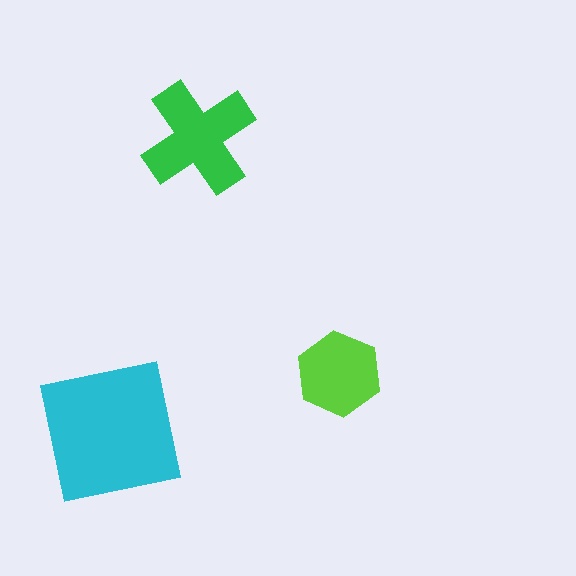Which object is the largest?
The cyan square.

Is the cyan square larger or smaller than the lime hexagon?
Larger.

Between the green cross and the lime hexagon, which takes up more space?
The green cross.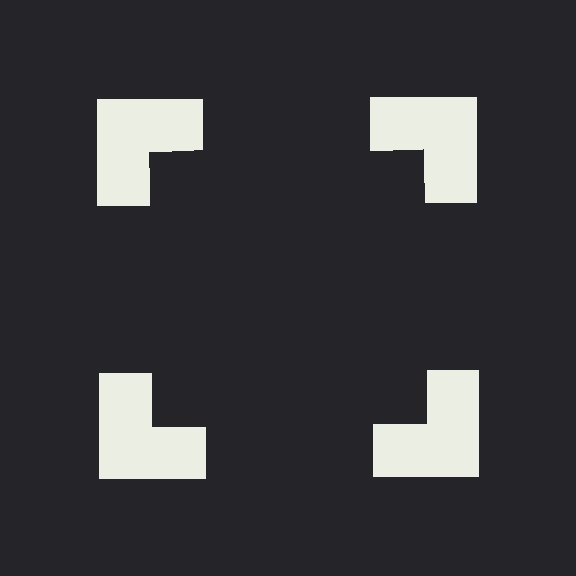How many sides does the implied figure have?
4 sides.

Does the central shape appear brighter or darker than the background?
It typically appears slightly darker than the background, even though no actual brightness change is drawn.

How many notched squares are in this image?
There are 4 — one at each vertex of the illusory square.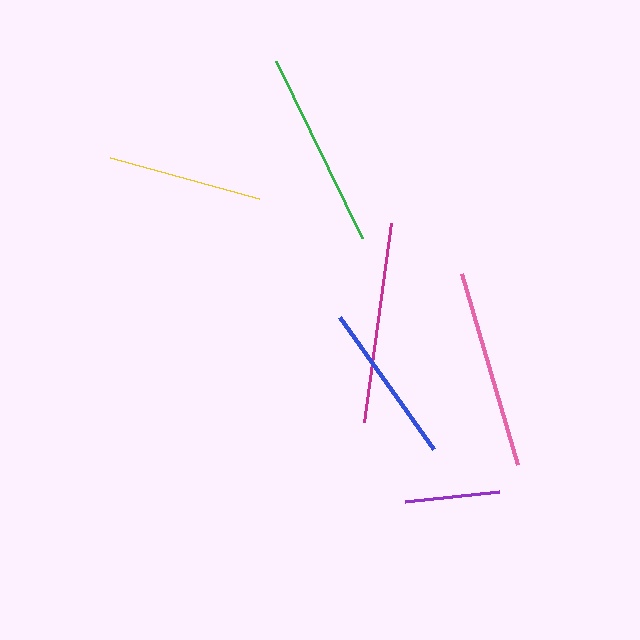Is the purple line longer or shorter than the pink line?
The pink line is longer than the purple line.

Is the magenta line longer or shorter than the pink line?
The magenta line is longer than the pink line.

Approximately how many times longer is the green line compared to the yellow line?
The green line is approximately 1.3 times the length of the yellow line.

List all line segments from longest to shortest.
From longest to shortest: magenta, pink, green, blue, yellow, purple.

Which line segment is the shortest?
The purple line is the shortest at approximately 94 pixels.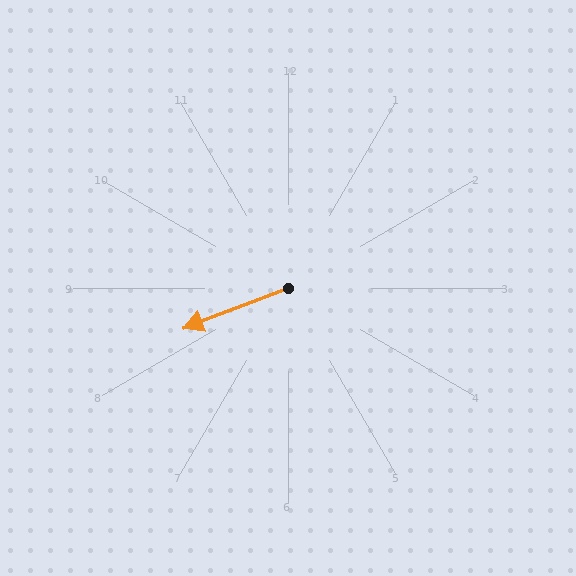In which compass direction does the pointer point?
West.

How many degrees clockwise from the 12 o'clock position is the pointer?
Approximately 249 degrees.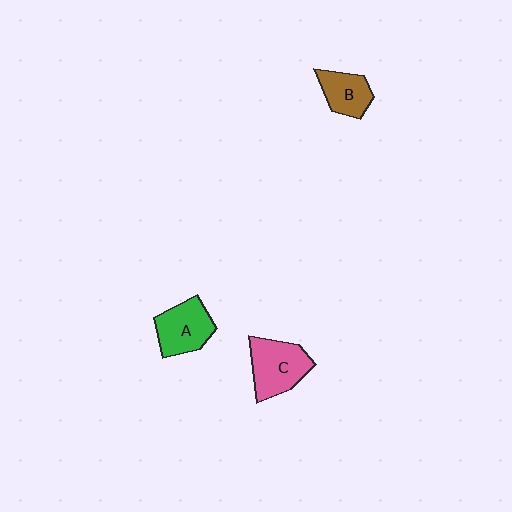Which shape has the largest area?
Shape C (pink).